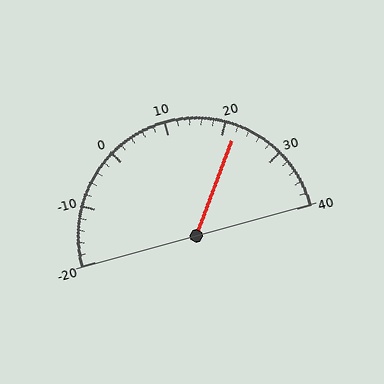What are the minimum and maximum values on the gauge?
The gauge ranges from -20 to 40.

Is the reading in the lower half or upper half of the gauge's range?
The reading is in the upper half of the range (-20 to 40).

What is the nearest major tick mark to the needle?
The nearest major tick mark is 20.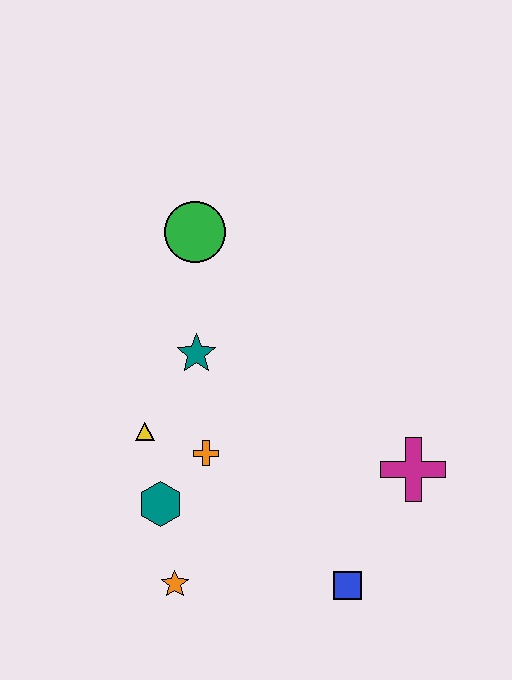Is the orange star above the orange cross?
No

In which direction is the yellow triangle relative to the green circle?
The yellow triangle is below the green circle.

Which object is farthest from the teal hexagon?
The green circle is farthest from the teal hexagon.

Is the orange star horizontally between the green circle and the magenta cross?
No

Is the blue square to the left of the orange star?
No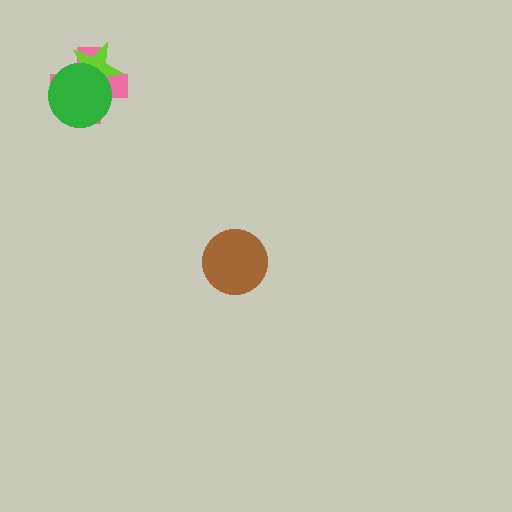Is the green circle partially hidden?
No, no other shape covers it.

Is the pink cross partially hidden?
Yes, it is partially covered by another shape.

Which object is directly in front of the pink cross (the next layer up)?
The lime star is directly in front of the pink cross.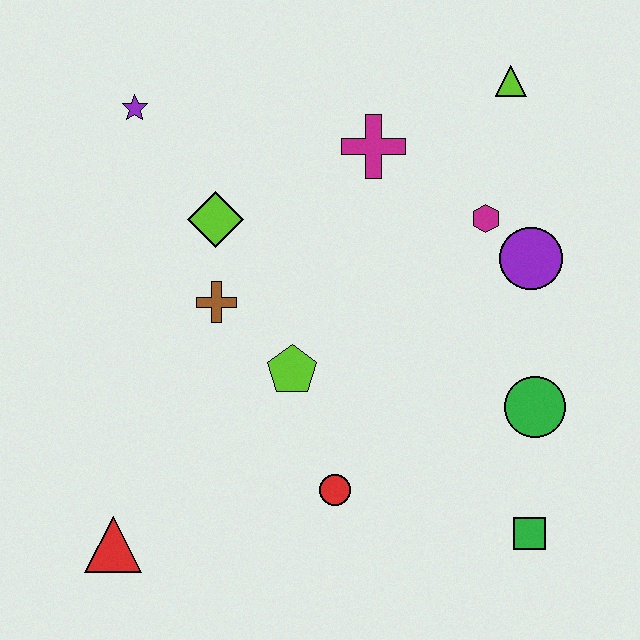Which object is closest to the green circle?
The green square is closest to the green circle.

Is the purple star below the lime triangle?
Yes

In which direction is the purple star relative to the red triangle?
The purple star is above the red triangle.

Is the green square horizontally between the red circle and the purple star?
No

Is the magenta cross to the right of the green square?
No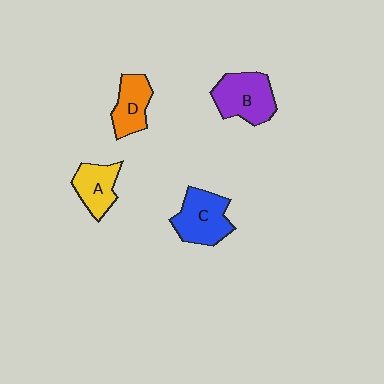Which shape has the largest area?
Shape B (purple).